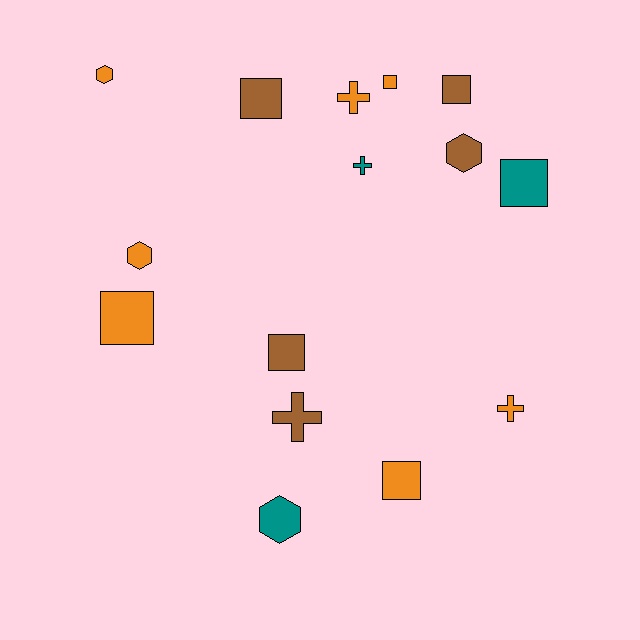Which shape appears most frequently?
Square, with 7 objects.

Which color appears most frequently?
Orange, with 7 objects.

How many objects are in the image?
There are 15 objects.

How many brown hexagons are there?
There is 1 brown hexagon.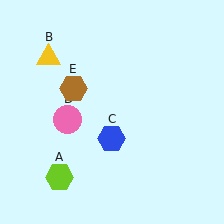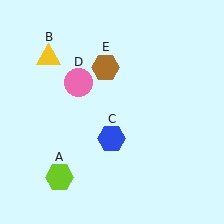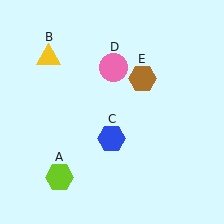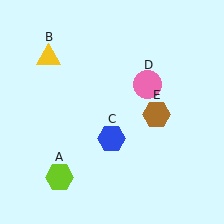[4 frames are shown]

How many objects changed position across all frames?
2 objects changed position: pink circle (object D), brown hexagon (object E).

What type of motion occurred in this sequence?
The pink circle (object D), brown hexagon (object E) rotated clockwise around the center of the scene.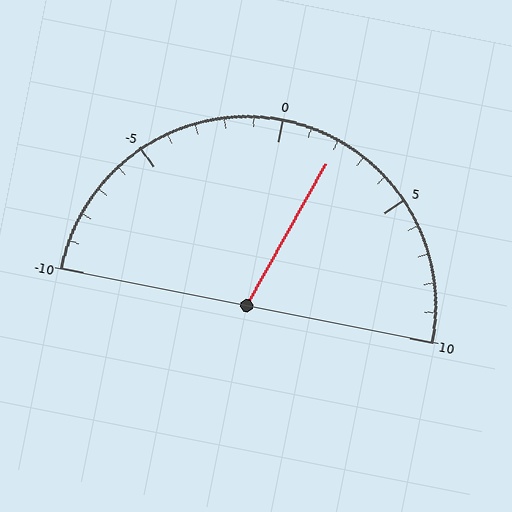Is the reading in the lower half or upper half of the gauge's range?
The reading is in the upper half of the range (-10 to 10).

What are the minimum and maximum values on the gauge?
The gauge ranges from -10 to 10.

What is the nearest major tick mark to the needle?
The nearest major tick mark is 0.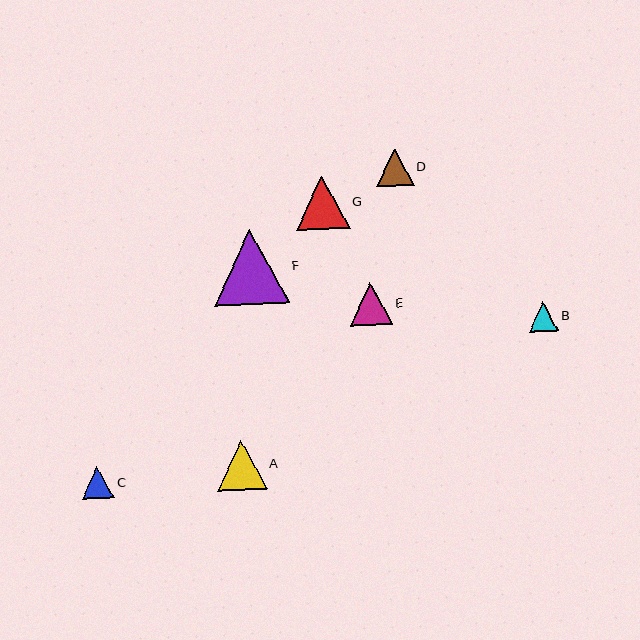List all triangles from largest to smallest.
From largest to smallest: F, G, A, E, D, C, B.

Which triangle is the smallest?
Triangle B is the smallest with a size of approximately 30 pixels.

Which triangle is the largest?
Triangle F is the largest with a size of approximately 75 pixels.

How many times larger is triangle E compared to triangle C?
Triangle E is approximately 1.3 times the size of triangle C.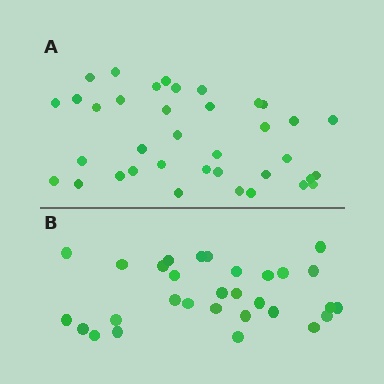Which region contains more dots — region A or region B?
Region A (the top region) has more dots.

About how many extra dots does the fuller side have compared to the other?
Region A has roughly 8 or so more dots than region B.